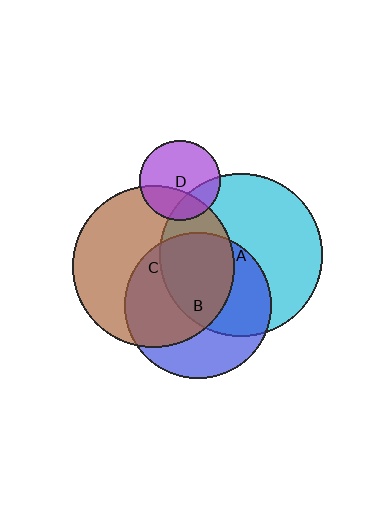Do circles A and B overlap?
Yes.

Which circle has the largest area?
Circle A (cyan).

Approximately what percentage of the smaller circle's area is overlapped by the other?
Approximately 50%.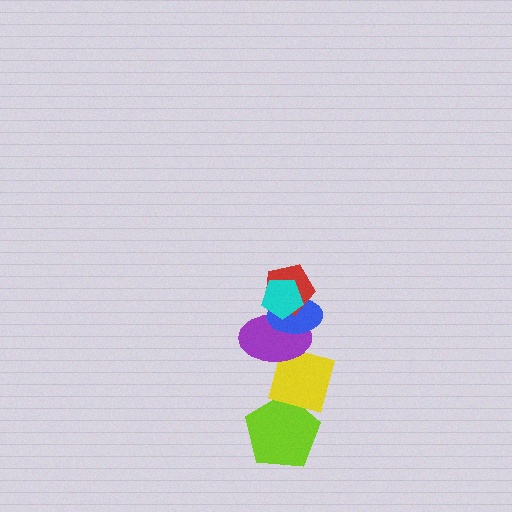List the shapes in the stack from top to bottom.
From top to bottom: the cyan pentagon, the red pentagon, the blue ellipse, the purple ellipse, the yellow diamond, the lime pentagon.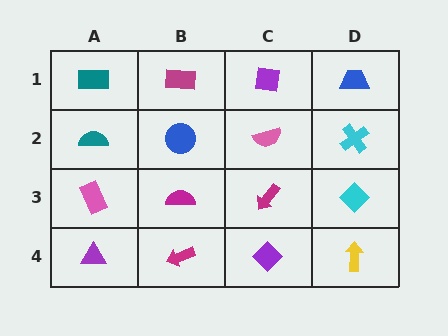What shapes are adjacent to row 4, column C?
A magenta arrow (row 3, column C), a magenta arrow (row 4, column B), a yellow arrow (row 4, column D).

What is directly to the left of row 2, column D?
A pink semicircle.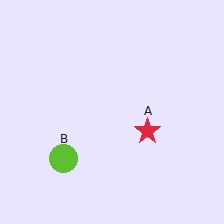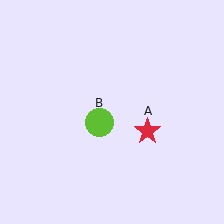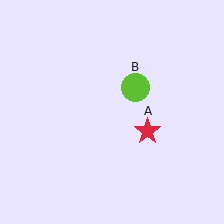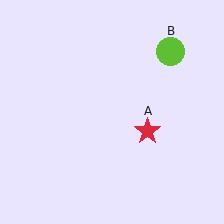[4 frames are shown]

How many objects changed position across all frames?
1 object changed position: lime circle (object B).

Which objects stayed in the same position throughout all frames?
Red star (object A) remained stationary.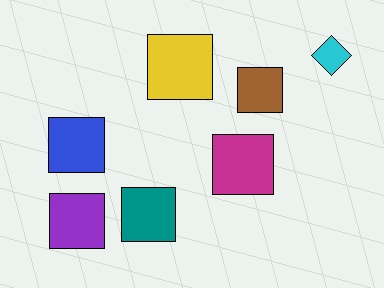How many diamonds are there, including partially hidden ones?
There is 1 diamond.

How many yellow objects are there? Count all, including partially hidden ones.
There is 1 yellow object.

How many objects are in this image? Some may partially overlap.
There are 7 objects.